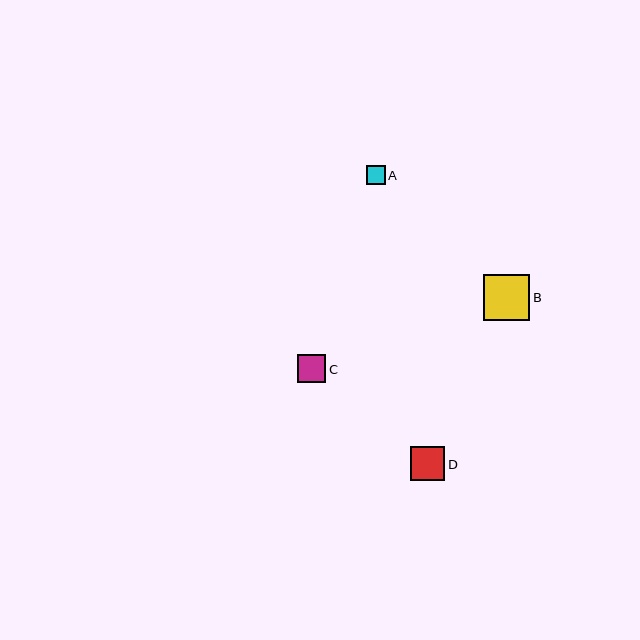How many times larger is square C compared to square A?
Square C is approximately 1.5 times the size of square A.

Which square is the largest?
Square B is the largest with a size of approximately 46 pixels.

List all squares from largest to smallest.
From largest to smallest: B, D, C, A.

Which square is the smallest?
Square A is the smallest with a size of approximately 19 pixels.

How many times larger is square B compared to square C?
Square B is approximately 1.7 times the size of square C.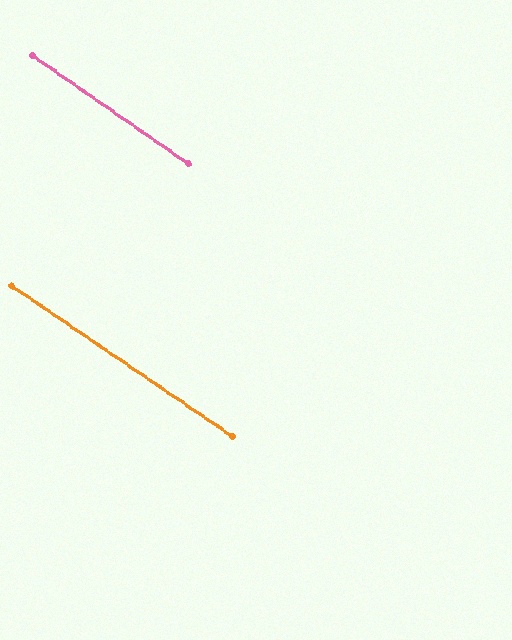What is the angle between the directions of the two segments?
Approximately 0 degrees.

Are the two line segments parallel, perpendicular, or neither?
Parallel — their directions differ by only 0.4°.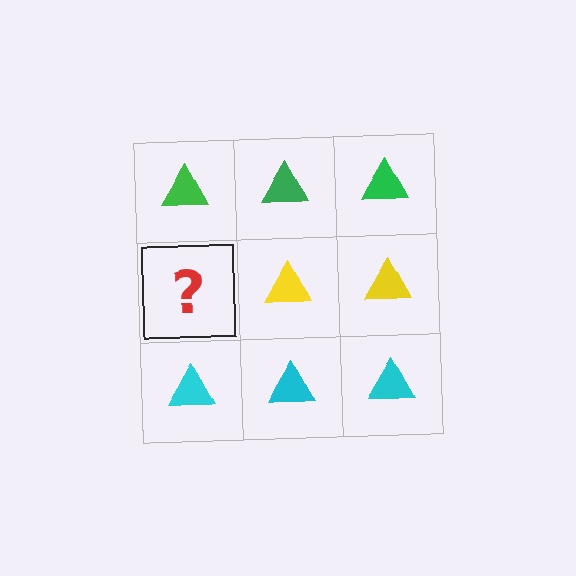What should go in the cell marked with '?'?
The missing cell should contain a yellow triangle.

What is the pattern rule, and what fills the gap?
The rule is that each row has a consistent color. The gap should be filled with a yellow triangle.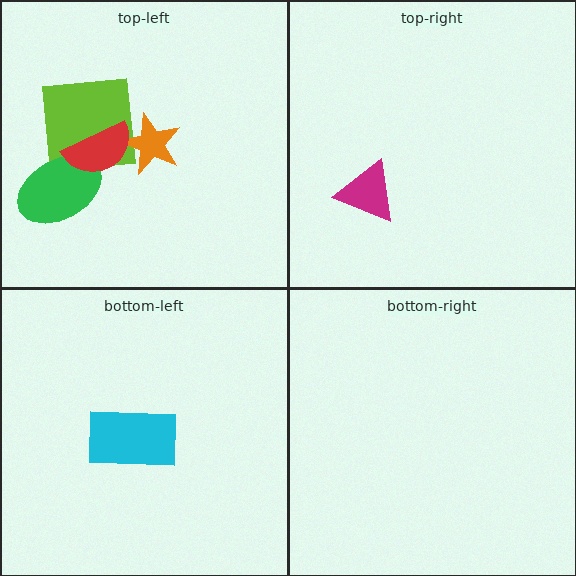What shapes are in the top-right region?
The magenta triangle.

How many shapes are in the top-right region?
1.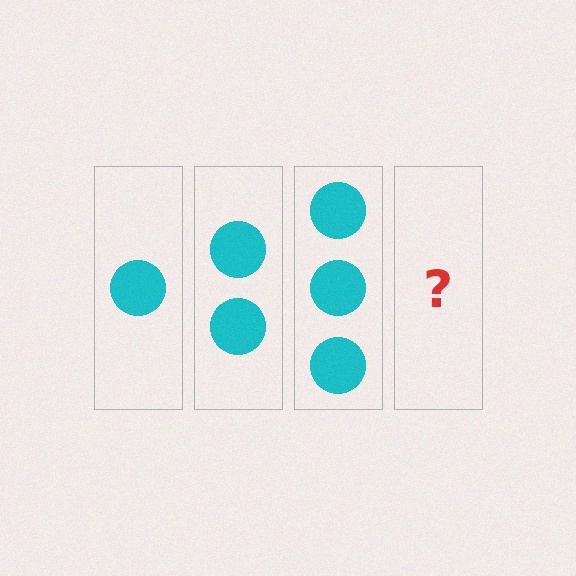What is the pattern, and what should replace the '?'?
The pattern is that each step adds one more circle. The '?' should be 4 circles.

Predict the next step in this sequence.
The next step is 4 circles.